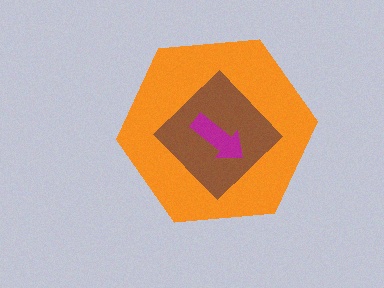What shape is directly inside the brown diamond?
The magenta arrow.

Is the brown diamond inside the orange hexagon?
Yes.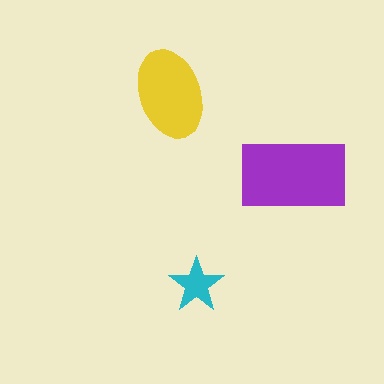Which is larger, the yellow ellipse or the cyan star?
The yellow ellipse.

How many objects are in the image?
There are 3 objects in the image.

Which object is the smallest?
The cyan star.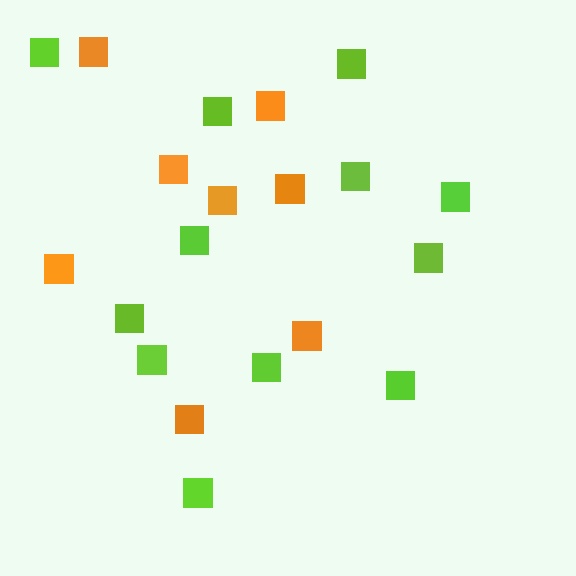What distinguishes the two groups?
There are 2 groups: one group of lime squares (12) and one group of orange squares (8).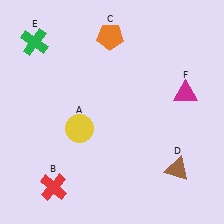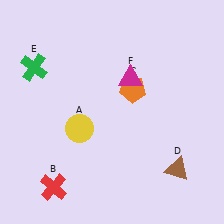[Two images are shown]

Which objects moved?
The objects that moved are: the orange pentagon (C), the green cross (E), the magenta triangle (F).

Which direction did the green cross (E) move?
The green cross (E) moved down.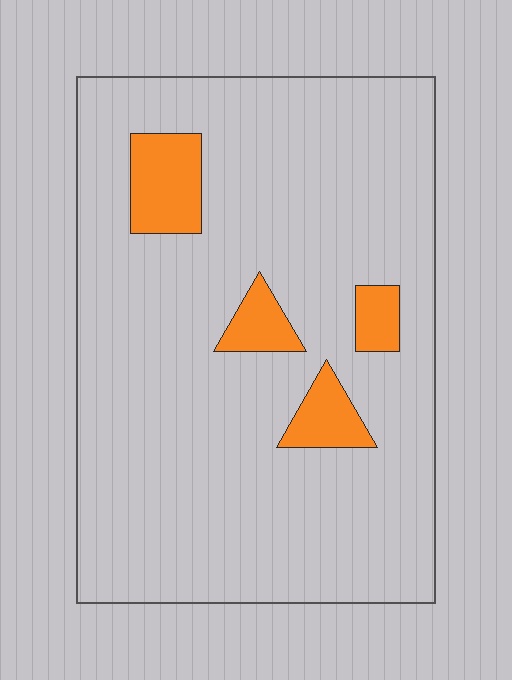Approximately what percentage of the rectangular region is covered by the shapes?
Approximately 10%.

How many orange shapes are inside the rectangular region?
4.